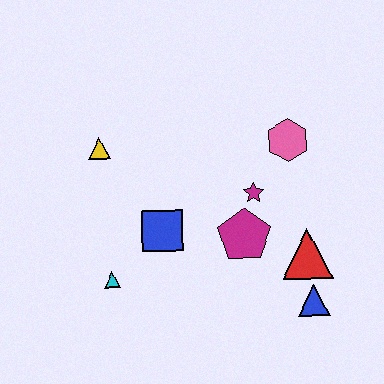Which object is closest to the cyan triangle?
The blue square is closest to the cyan triangle.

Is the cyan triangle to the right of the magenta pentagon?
No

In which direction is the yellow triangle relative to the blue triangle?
The yellow triangle is to the left of the blue triangle.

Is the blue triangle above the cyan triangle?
No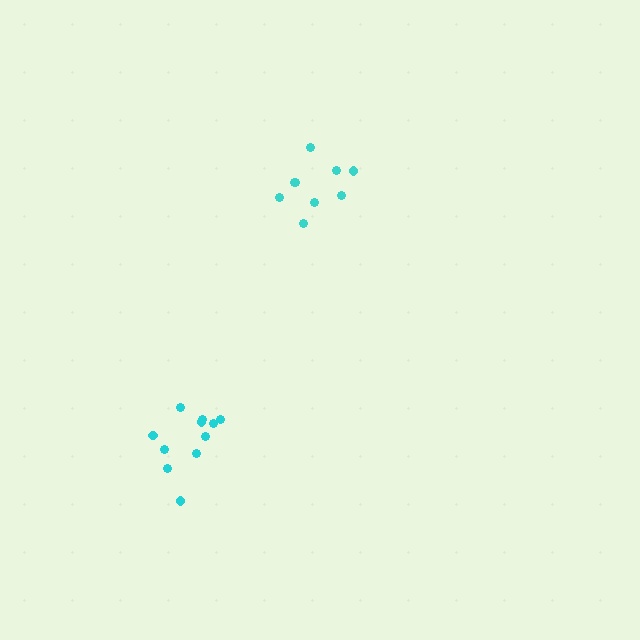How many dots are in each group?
Group 1: 11 dots, Group 2: 9 dots (20 total).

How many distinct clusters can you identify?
There are 2 distinct clusters.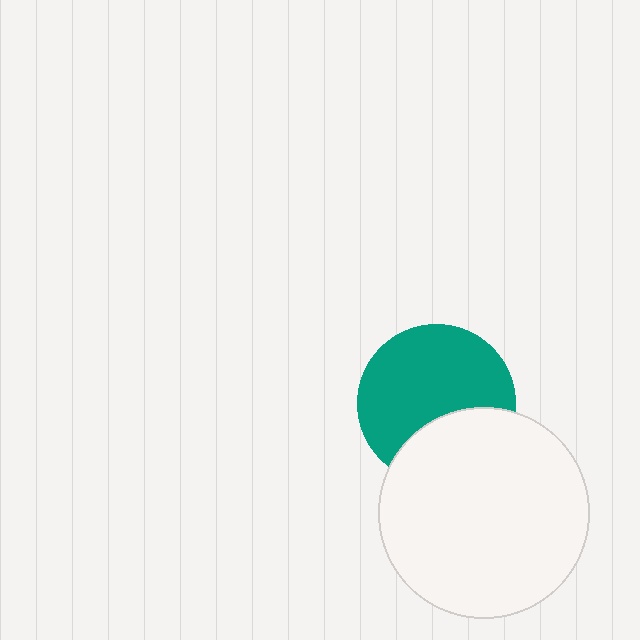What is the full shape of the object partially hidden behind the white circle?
The partially hidden object is a teal circle.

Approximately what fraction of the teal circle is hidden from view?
Roughly 32% of the teal circle is hidden behind the white circle.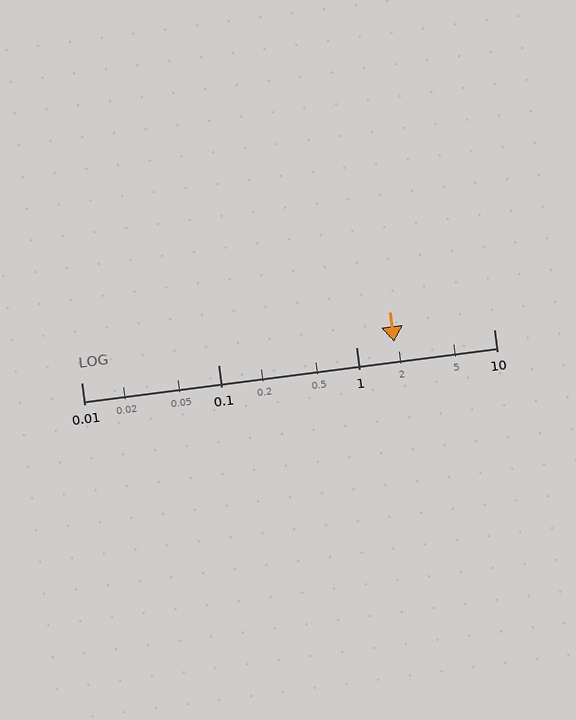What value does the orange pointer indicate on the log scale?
The pointer indicates approximately 1.9.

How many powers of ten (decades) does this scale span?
The scale spans 3 decades, from 0.01 to 10.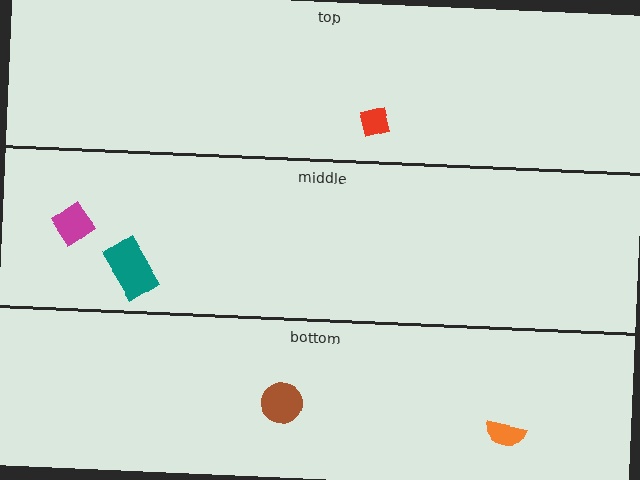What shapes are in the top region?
The red square.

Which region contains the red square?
The top region.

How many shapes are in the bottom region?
2.